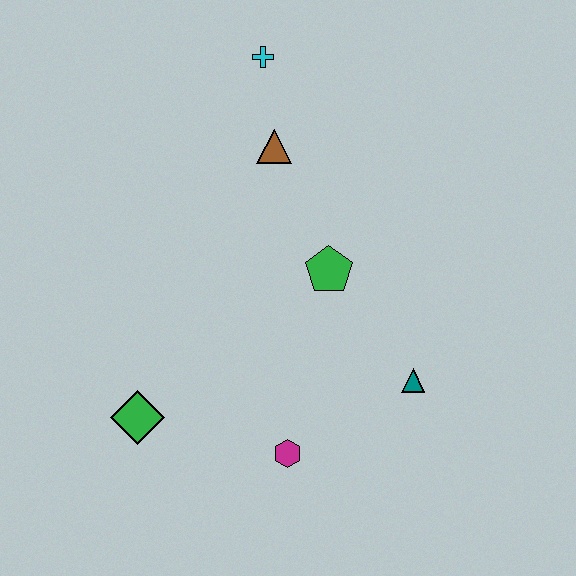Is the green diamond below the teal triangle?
Yes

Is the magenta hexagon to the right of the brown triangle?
Yes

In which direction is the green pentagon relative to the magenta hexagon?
The green pentagon is above the magenta hexagon.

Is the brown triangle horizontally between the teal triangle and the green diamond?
Yes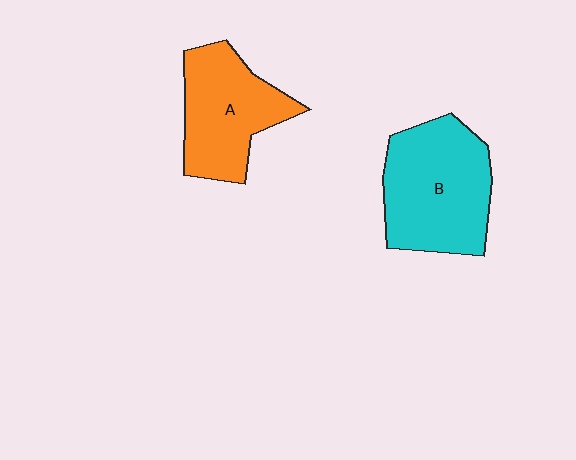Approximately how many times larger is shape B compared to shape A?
Approximately 1.2 times.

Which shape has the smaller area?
Shape A (orange).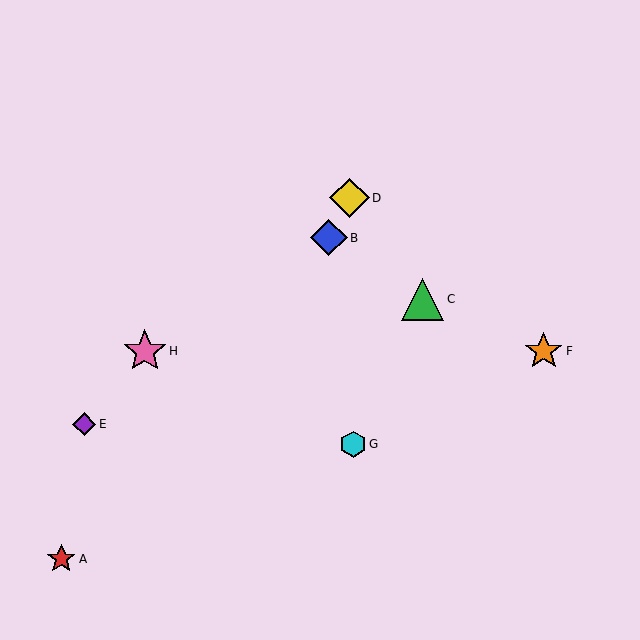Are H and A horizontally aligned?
No, H is at y≈351 and A is at y≈559.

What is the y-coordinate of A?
Object A is at y≈559.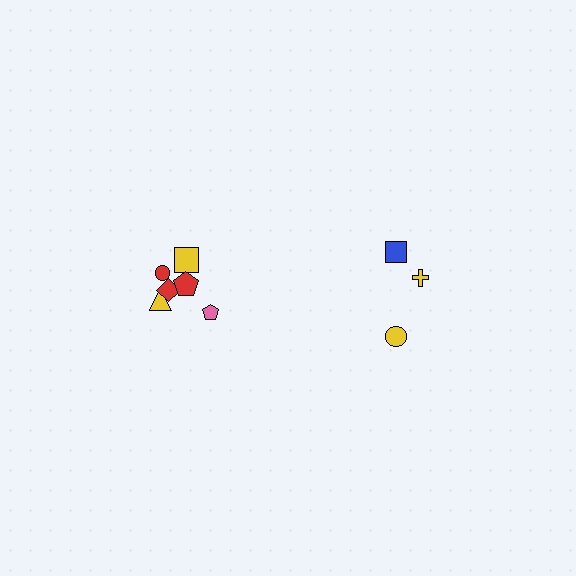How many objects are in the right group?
There are 3 objects.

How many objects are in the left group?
There are 6 objects.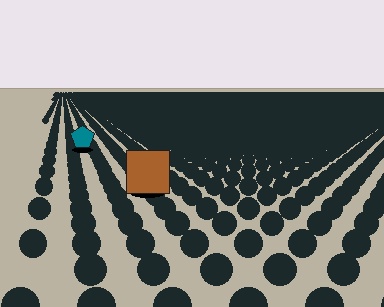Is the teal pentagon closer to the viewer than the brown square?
No. The brown square is closer — you can tell from the texture gradient: the ground texture is coarser near it.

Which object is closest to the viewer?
The brown square is closest. The texture marks near it are larger and more spread out.